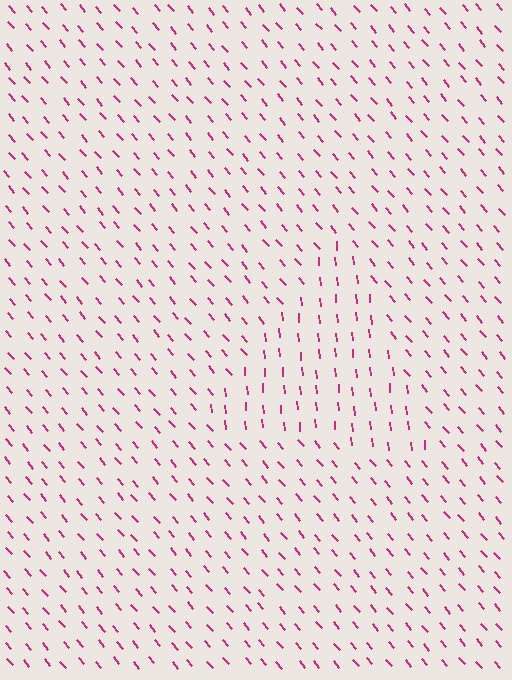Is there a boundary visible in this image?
Yes, there is a texture boundary formed by a change in line orientation.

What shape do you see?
I see a triangle.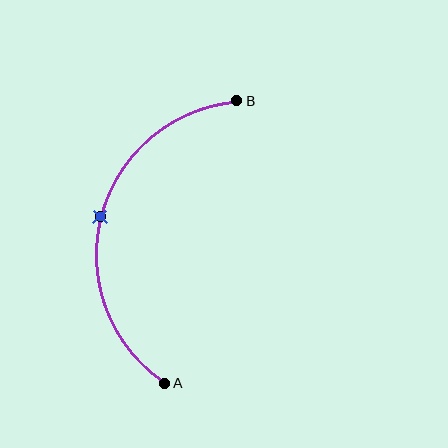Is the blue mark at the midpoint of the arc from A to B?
Yes. The blue mark lies on the arc at equal arc-length from both A and B — it is the arc midpoint.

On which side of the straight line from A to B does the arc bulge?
The arc bulges to the left of the straight line connecting A and B.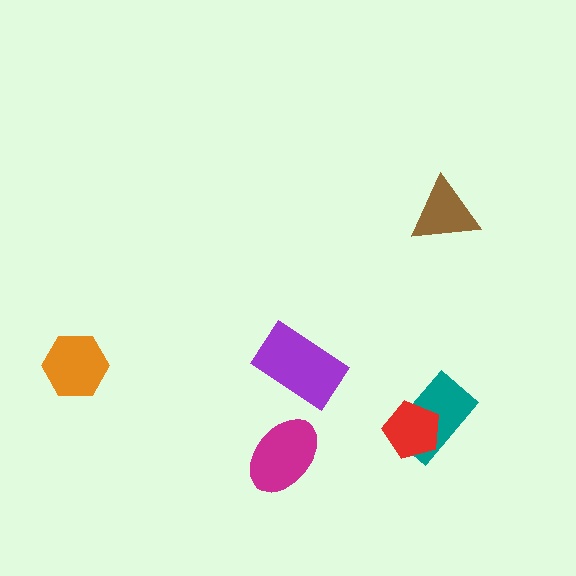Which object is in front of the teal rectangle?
The red pentagon is in front of the teal rectangle.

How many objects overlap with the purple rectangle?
0 objects overlap with the purple rectangle.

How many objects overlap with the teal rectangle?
1 object overlaps with the teal rectangle.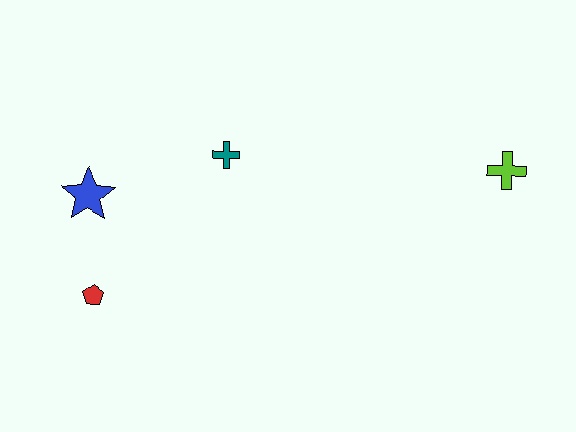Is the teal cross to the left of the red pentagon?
No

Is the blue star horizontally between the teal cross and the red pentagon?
No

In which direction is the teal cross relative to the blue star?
The teal cross is to the right of the blue star.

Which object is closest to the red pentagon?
The blue star is closest to the red pentagon.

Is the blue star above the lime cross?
No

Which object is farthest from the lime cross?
The red pentagon is farthest from the lime cross.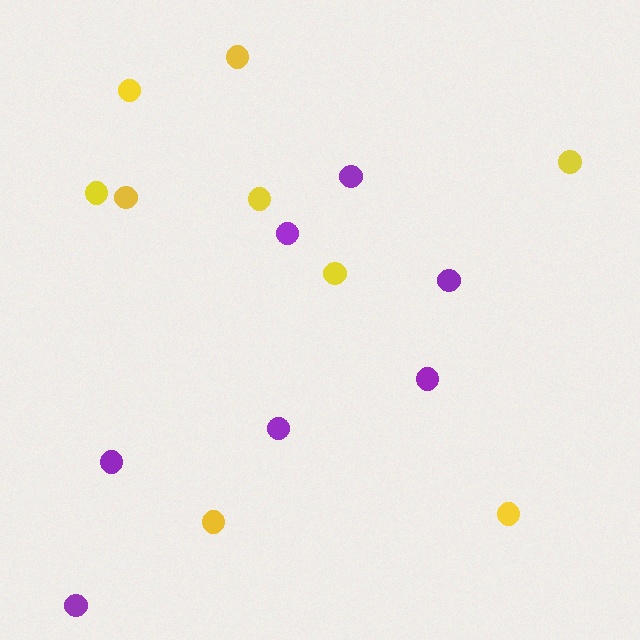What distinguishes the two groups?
There are 2 groups: one group of purple circles (7) and one group of yellow circles (9).